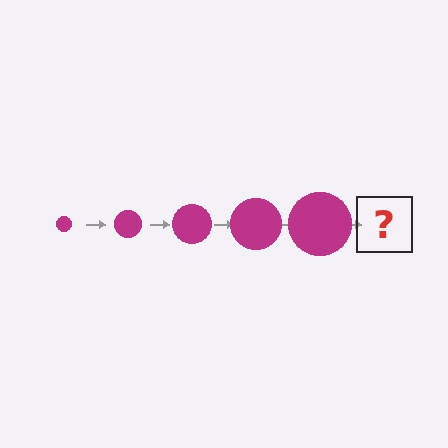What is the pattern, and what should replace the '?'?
The pattern is that the circle gets progressively larger each step. The '?' should be a magenta circle, larger than the previous one.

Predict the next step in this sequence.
The next step is a magenta circle, larger than the previous one.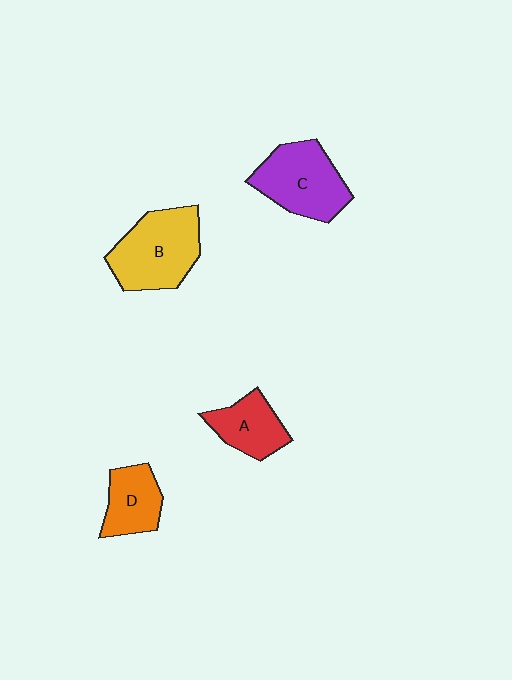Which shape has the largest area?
Shape B (yellow).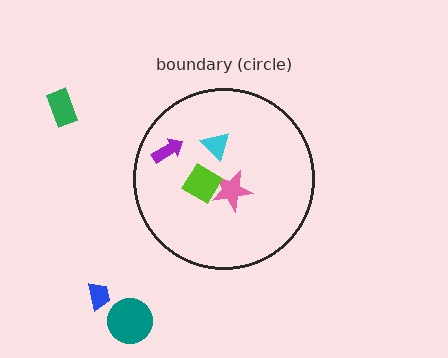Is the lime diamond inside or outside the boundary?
Inside.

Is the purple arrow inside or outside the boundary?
Inside.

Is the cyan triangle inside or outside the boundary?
Inside.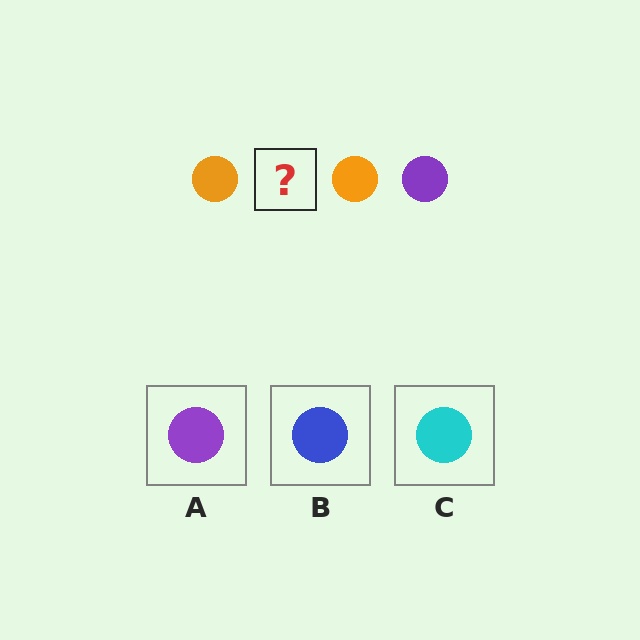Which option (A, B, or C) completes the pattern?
A.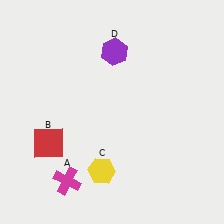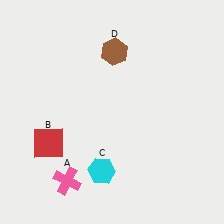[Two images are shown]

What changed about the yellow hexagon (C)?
In Image 1, C is yellow. In Image 2, it changed to cyan.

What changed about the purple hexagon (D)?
In Image 1, D is purple. In Image 2, it changed to brown.